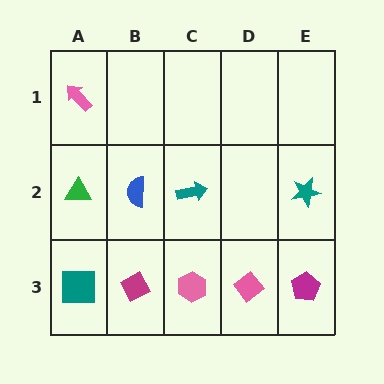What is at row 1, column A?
A pink arrow.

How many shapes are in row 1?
1 shape.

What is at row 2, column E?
A teal star.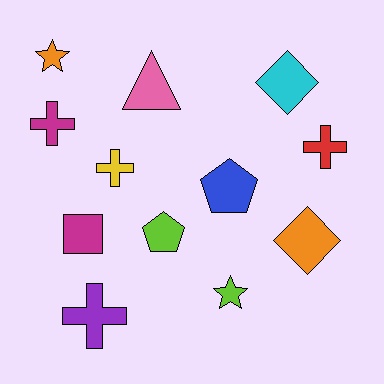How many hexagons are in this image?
There are no hexagons.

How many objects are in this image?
There are 12 objects.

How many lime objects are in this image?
There are 2 lime objects.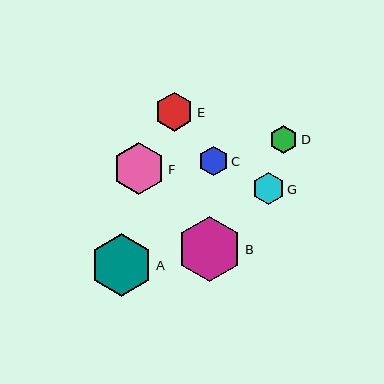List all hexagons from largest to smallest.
From largest to smallest: B, A, F, E, G, C, D.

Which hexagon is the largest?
Hexagon B is the largest with a size of approximately 65 pixels.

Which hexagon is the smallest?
Hexagon D is the smallest with a size of approximately 29 pixels.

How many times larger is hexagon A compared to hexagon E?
Hexagon A is approximately 1.6 times the size of hexagon E.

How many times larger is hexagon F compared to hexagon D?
Hexagon F is approximately 1.8 times the size of hexagon D.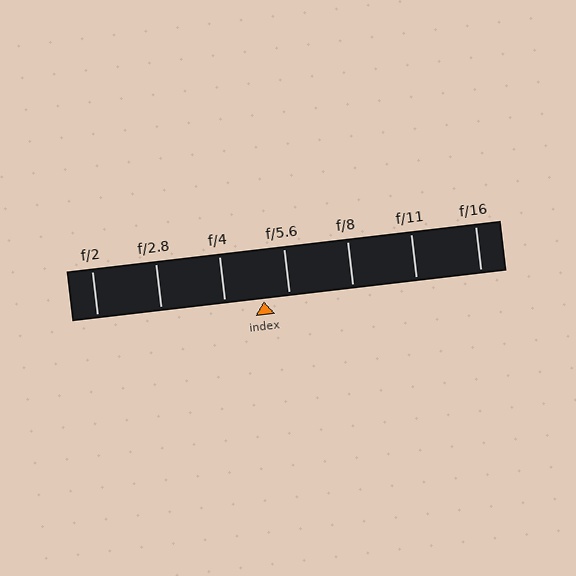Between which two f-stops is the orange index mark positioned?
The index mark is between f/4 and f/5.6.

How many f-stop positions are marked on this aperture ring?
There are 7 f-stop positions marked.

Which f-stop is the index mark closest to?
The index mark is closest to f/5.6.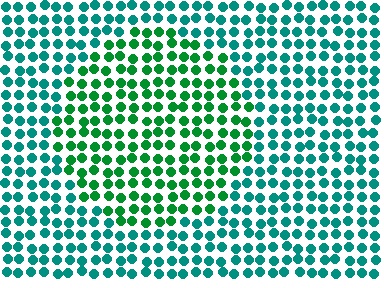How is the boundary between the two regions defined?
The boundary is defined purely by a slight shift in hue (about 35 degrees). Spacing, size, and orientation are identical on both sides.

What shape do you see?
I see a circle.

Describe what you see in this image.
The image is filled with small teal elements in a uniform arrangement. A circle-shaped region is visible where the elements are tinted to a slightly different hue, forming a subtle color boundary.